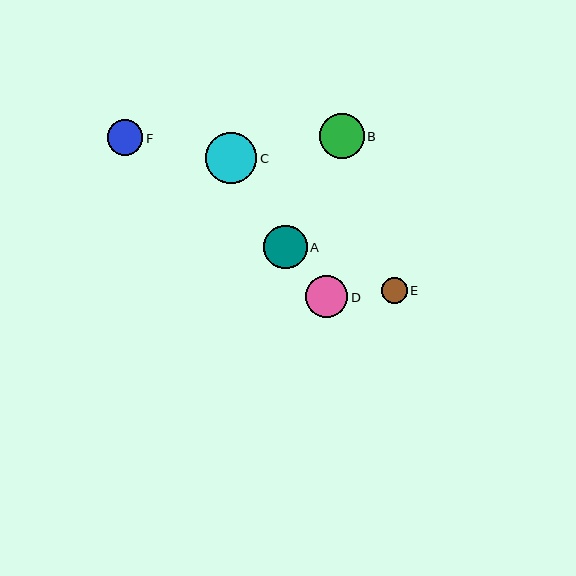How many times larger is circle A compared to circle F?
Circle A is approximately 1.2 times the size of circle F.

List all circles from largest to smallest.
From largest to smallest: C, B, A, D, F, E.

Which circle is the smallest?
Circle E is the smallest with a size of approximately 26 pixels.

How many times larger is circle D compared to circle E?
Circle D is approximately 1.6 times the size of circle E.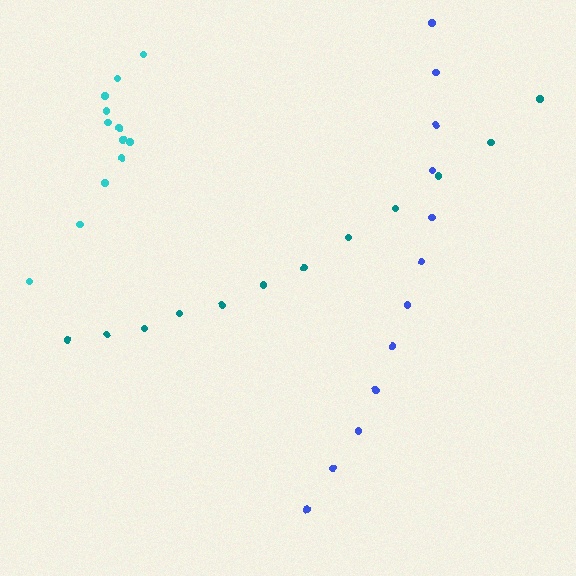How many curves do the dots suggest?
There are 3 distinct paths.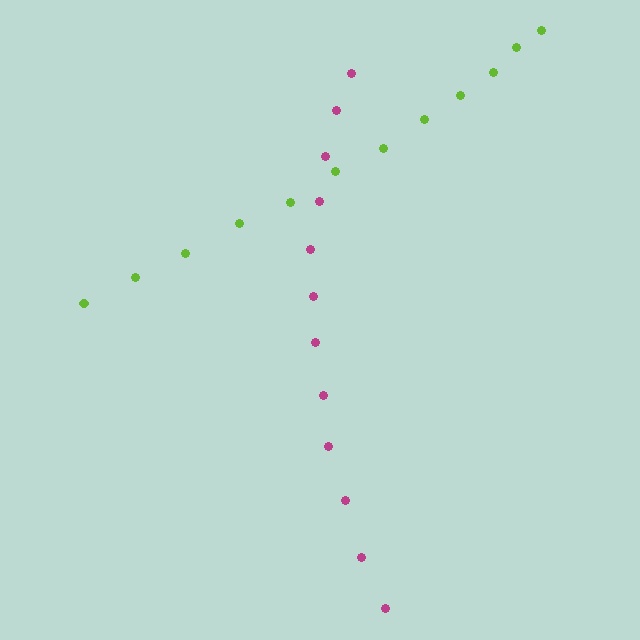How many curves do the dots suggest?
There are 2 distinct paths.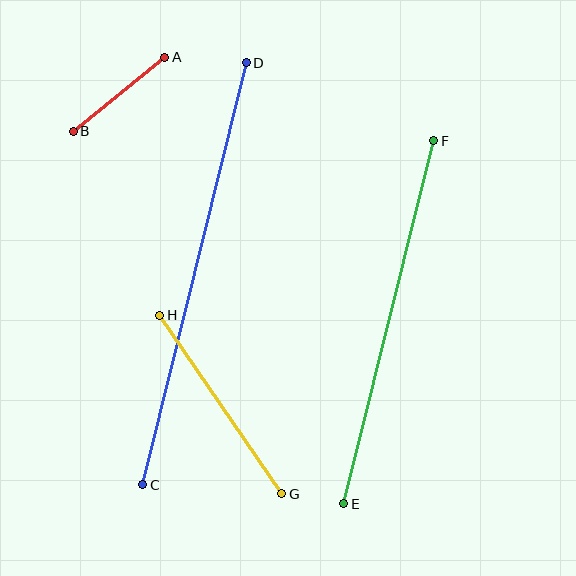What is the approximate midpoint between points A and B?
The midpoint is at approximately (119, 94) pixels.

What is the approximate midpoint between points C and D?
The midpoint is at approximately (195, 274) pixels.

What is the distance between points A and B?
The distance is approximately 117 pixels.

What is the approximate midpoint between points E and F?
The midpoint is at approximately (389, 322) pixels.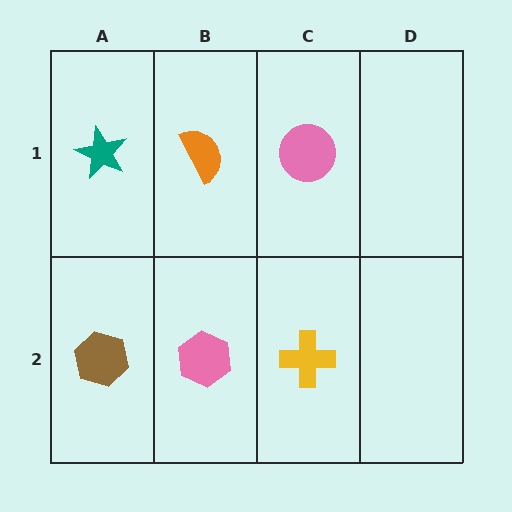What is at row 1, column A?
A teal star.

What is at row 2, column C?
A yellow cross.